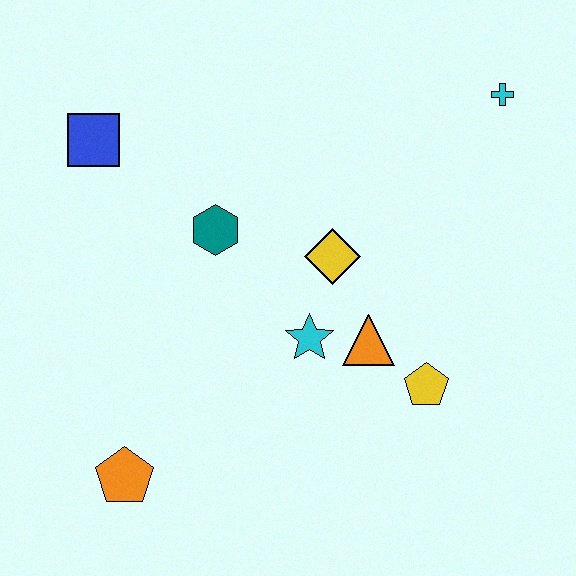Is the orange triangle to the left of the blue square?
No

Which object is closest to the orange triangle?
The cyan star is closest to the orange triangle.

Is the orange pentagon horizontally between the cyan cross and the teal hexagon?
No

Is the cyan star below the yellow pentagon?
No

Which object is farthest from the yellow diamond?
The orange pentagon is farthest from the yellow diamond.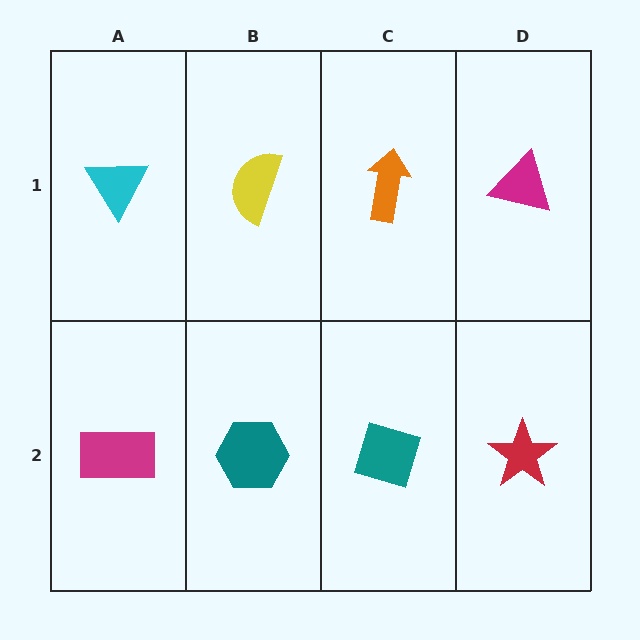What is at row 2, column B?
A teal hexagon.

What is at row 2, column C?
A teal diamond.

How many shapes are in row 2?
4 shapes.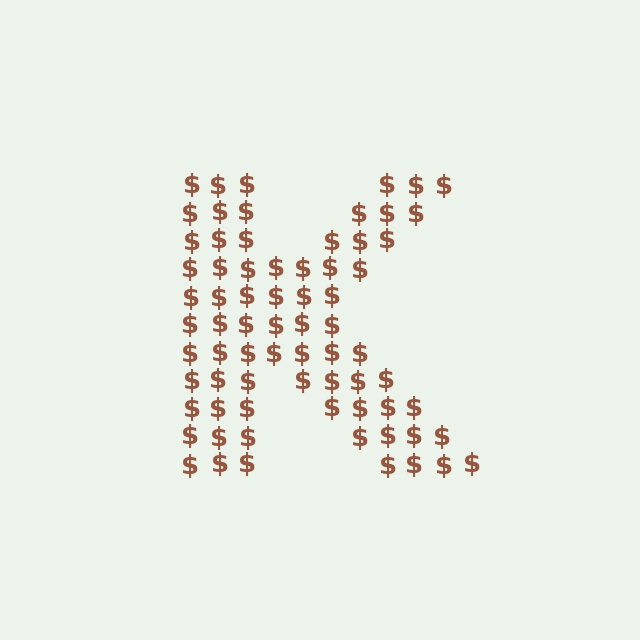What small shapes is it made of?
It is made of small dollar signs.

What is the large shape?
The large shape is the letter K.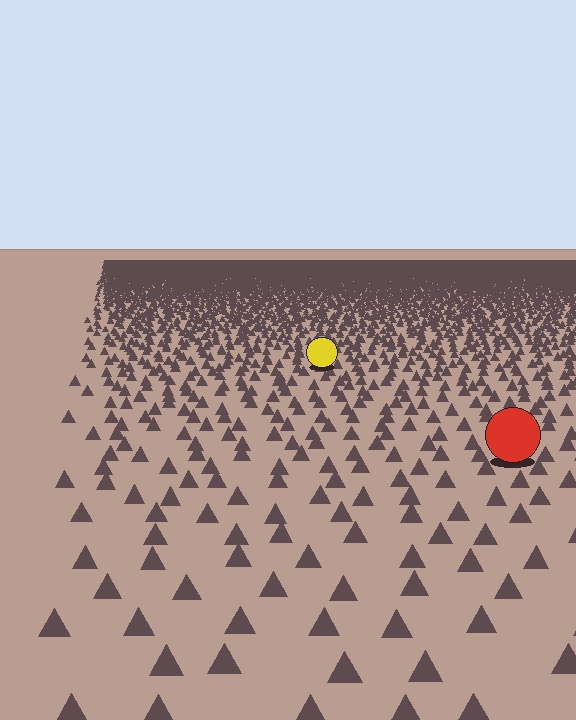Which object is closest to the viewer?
The red circle is closest. The texture marks near it are larger and more spread out.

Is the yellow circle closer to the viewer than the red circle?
No. The red circle is closer — you can tell from the texture gradient: the ground texture is coarser near it.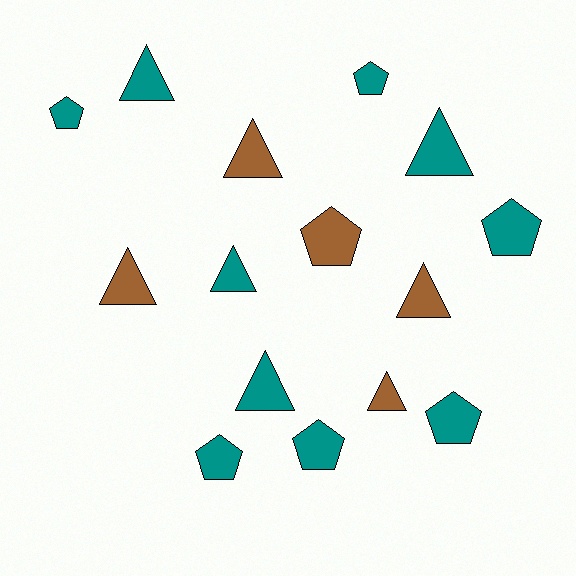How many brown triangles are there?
There are 4 brown triangles.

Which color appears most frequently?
Teal, with 10 objects.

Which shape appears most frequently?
Triangle, with 8 objects.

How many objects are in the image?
There are 15 objects.